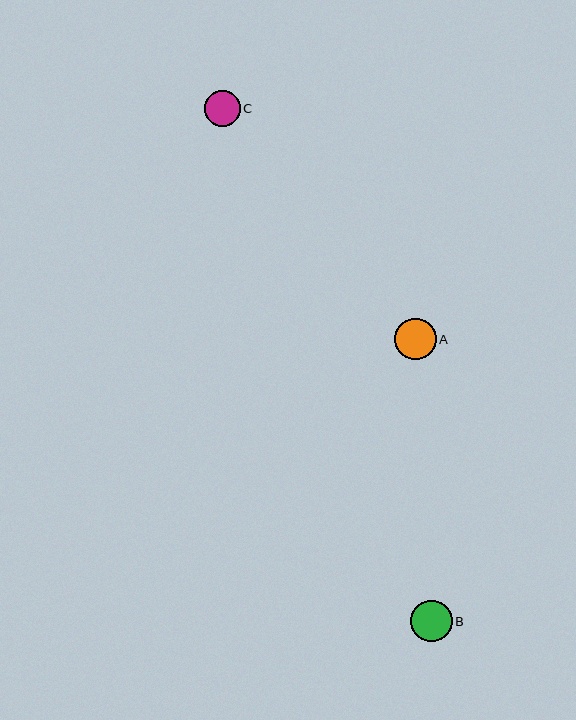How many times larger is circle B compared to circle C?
Circle B is approximately 1.2 times the size of circle C.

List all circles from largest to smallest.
From largest to smallest: B, A, C.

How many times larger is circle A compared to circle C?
Circle A is approximately 1.2 times the size of circle C.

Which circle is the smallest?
Circle C is the smallest with a size of approximately 36 pixels.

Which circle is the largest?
Circle B is the largest with a size of approximately 42 pixels.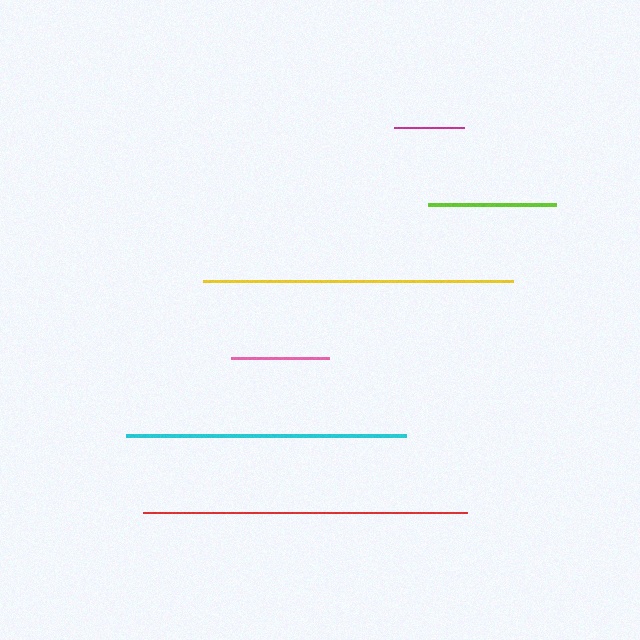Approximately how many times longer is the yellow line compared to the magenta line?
The yellow line is approximately 4.4 times the length of the magenta line.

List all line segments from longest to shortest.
From longest to shortest: red, yellow, cyan, lime, pink, magenta.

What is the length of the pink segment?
The pink segment is approximately 98 pixels long.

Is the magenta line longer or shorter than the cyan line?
The cyan line is longer than the magenta line.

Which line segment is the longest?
The red line is the longest at approximately 323 pixels.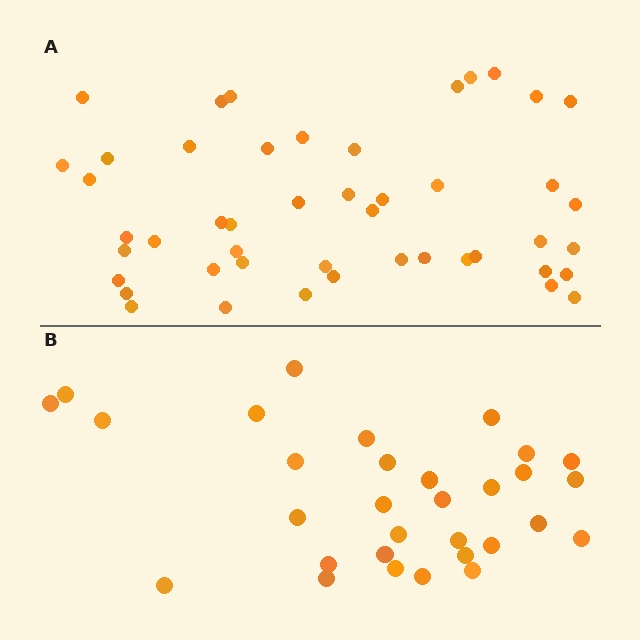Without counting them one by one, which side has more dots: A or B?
Region A (the top region) has more dots.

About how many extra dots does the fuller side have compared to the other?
Region A has approximately 15 more dots than region B.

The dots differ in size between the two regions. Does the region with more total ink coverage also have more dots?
No. Region B has more total ink coverage because its dots are larger, but region A actually contains more individual dots. Total area can be misleading — the number of items is what matters here.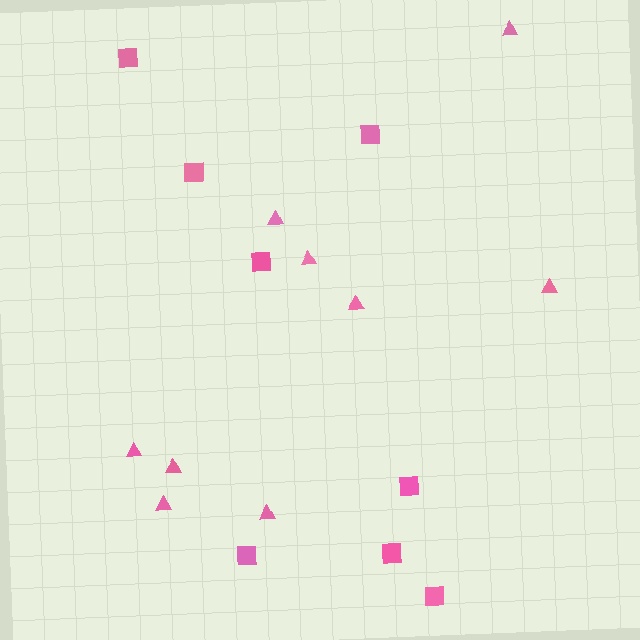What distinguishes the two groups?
There are 2 groups: one group of squares (8) and one group of triangles (9).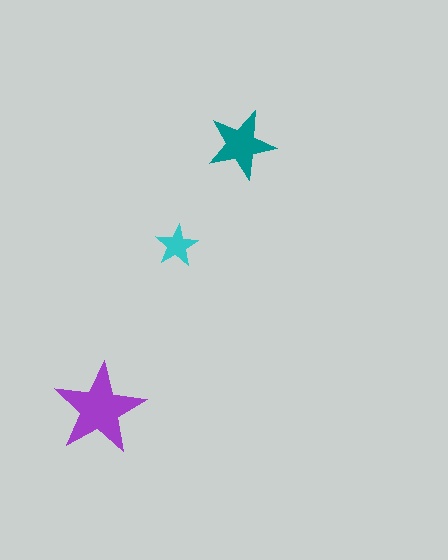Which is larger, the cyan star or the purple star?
The purple one.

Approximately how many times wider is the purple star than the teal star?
About 1.5 times wider.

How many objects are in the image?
There are 3 objects in the image.